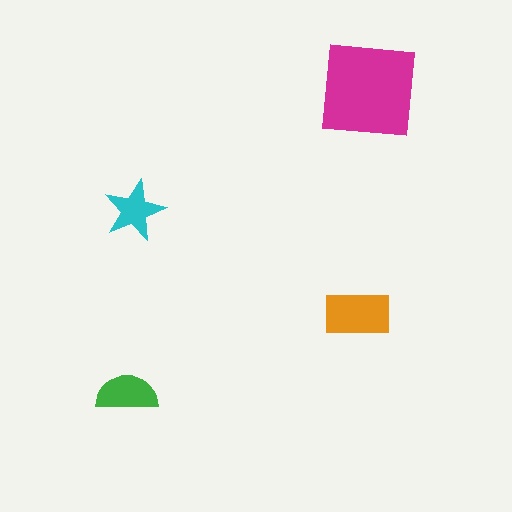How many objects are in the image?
There are 4 objects in the image.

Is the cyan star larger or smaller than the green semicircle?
Smaller.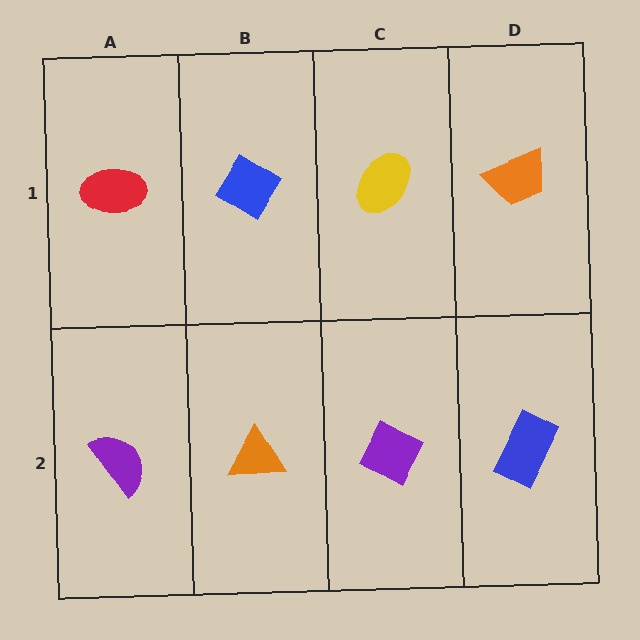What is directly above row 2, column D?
An orange trapezoid.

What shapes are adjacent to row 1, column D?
A blue rectangle (row 2, column D), a yellow ellipse (row 1, column C).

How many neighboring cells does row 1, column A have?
2.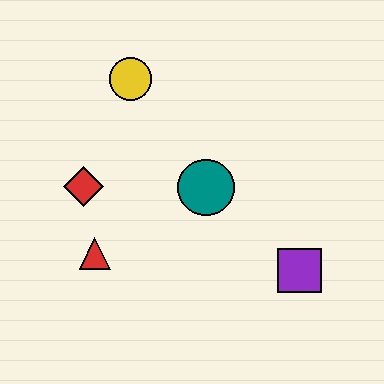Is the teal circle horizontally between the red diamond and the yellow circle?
No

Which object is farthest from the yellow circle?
The purple square is farthest from the yellow circle.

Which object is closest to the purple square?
The teal circle is closest to the purple square.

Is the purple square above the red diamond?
No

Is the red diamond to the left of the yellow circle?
Yes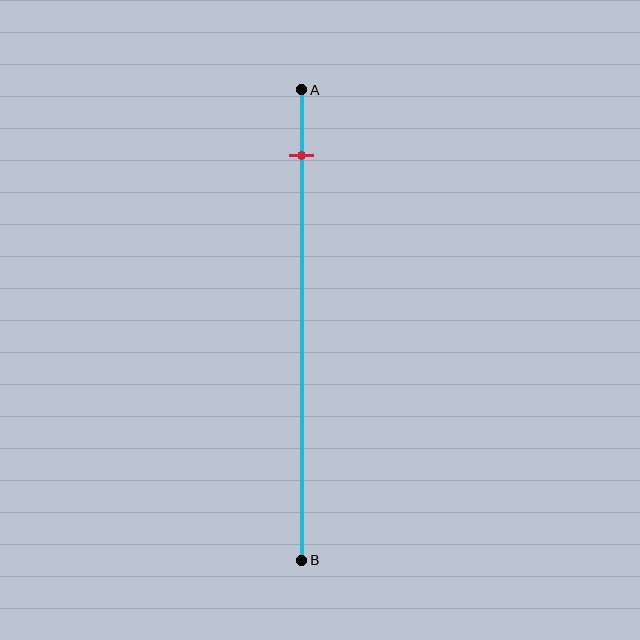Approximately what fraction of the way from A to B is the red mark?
The red mark is approximately 15% of the way from A to B.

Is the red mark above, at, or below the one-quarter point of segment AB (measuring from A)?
The red mark is above the one-quarter point of segment AB.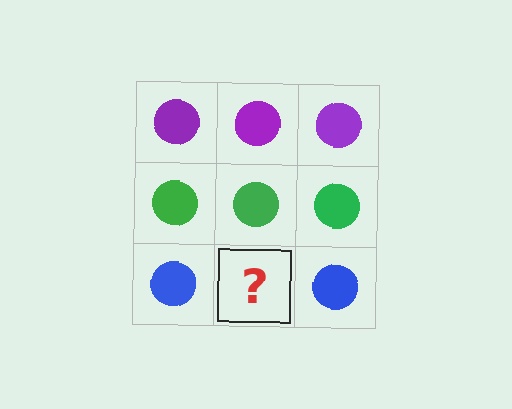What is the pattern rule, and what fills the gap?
The rule is that each row has a consistent color. The gap should be filled with a blue circle.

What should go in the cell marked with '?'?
The missing cell should contain a blue circle.